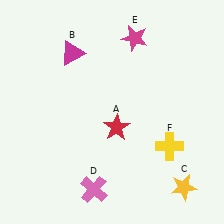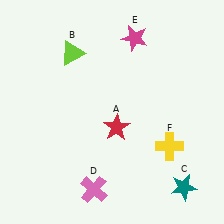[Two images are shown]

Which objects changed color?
B changed from magenta to lime. C changed from yellow to teal.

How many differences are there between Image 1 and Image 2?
There are 2 differences between the two images.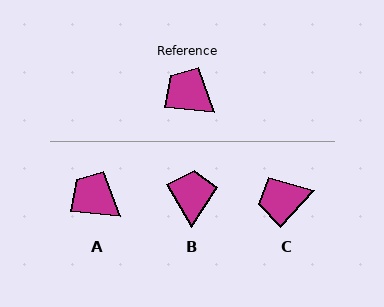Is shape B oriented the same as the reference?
No, it is off by about 53 degrees.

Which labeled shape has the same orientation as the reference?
A.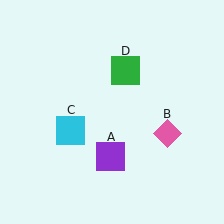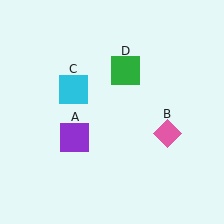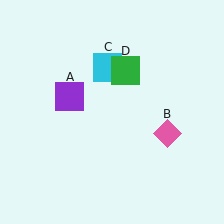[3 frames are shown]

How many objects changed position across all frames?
2 objects changed position: purple square (object A), cyan square (object C).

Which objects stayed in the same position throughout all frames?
Pink diamond (object B) and green square (object D) remained stationary.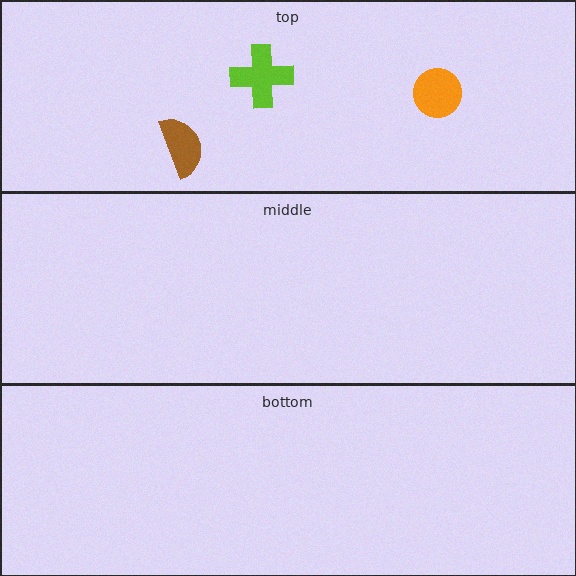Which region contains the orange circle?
The top region.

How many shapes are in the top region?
3.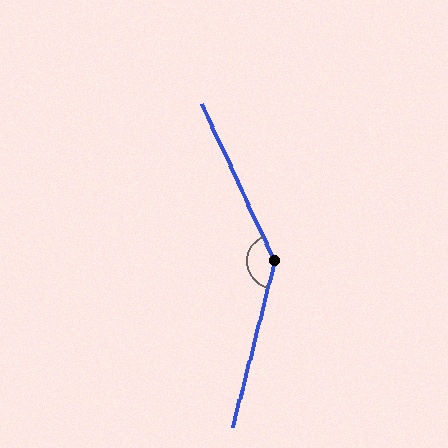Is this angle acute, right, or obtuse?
It is obtuse.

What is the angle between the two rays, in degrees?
Approximately 141 degrees.